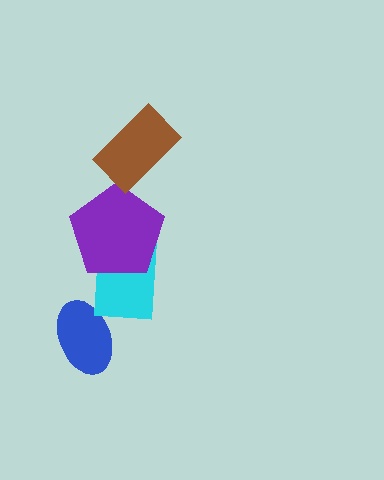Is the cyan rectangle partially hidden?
Yes, it is partially covered by another shape.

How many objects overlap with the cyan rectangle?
1 object overlaps with the cyan rectangle.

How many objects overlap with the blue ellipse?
0 objects overlap with the blue ellipse.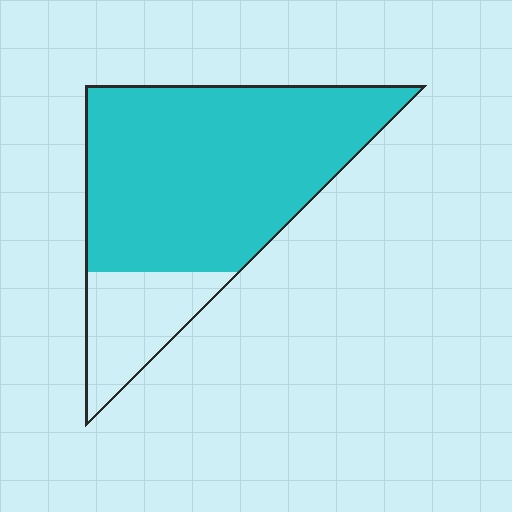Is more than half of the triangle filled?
Yes.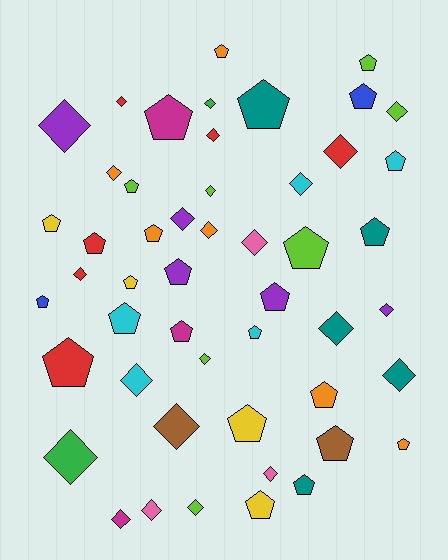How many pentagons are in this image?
There are 26 pentagons.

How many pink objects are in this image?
There are 3 pink objects.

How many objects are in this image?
There are 50 objects.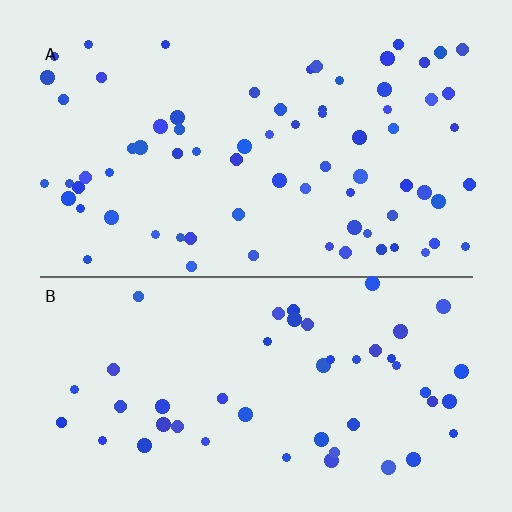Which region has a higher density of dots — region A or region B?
A (the top).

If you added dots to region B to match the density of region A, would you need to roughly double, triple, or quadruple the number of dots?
Approximately double.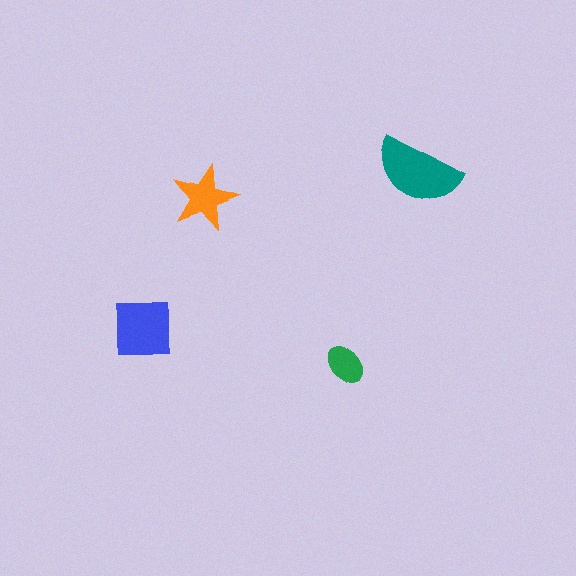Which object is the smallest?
The green ellipse.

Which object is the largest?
The teal semicircle.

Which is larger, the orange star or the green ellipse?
The orange star.